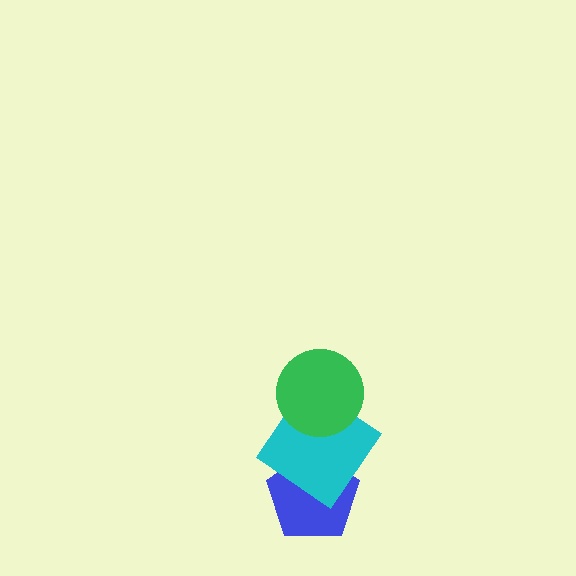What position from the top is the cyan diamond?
The cyan diamond is 2nd from the top.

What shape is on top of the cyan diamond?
The green circle is on top of the cyan diamond.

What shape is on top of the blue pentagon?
The cyan diamond is on top of the blue pentagon.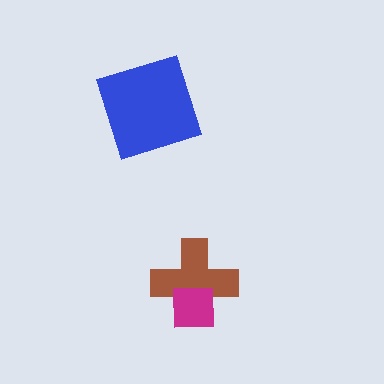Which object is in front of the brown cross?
The magenta square is in front of the brown cross.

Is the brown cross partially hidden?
Yes, it is partially covered by another shape.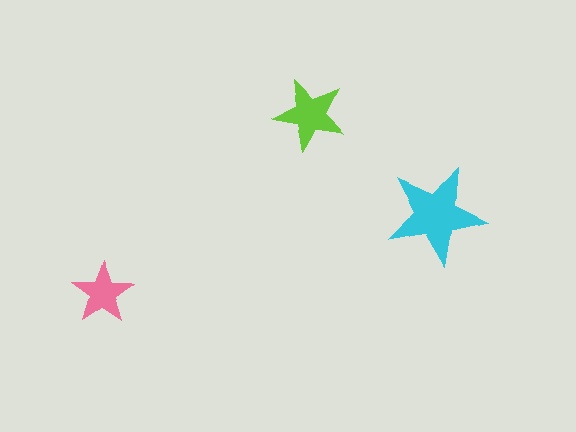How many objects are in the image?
There are 3 objects in the image.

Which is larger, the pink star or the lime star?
The lime one.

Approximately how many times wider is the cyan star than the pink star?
About 1.5 times wider.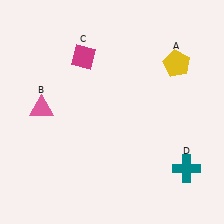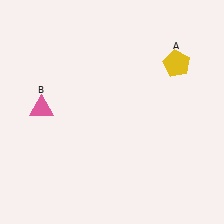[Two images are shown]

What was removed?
The teal cross (D), the magenta diamond (C) were removed in Image 2.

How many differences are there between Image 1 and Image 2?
There are 2 differences between the two images.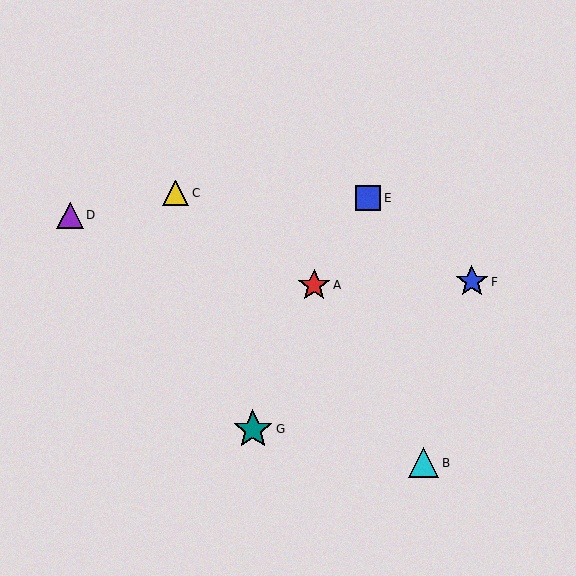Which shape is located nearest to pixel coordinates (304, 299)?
The red star (labeled A) at (314, 285) is nearest to that location.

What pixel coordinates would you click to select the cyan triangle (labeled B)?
Click at (424, 463) to select the cyan triangle B.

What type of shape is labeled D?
Shape D is a purple triangle.